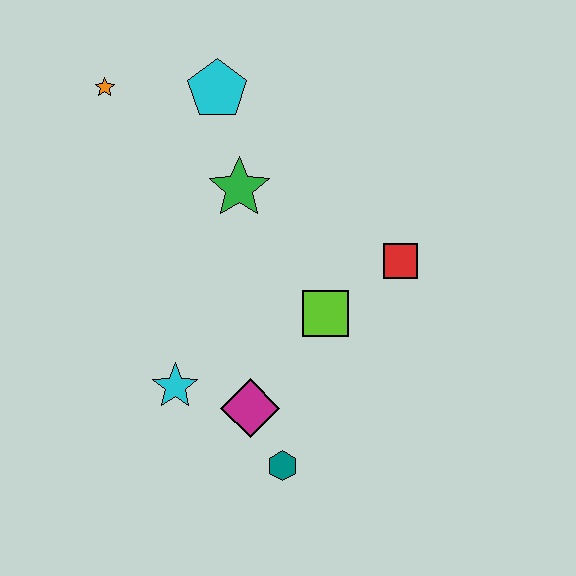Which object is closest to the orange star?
The cyan pentagon is closest to the orange star.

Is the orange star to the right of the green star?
No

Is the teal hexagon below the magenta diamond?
Yes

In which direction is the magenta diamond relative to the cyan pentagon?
The magenta diamond is below the cyan pentagon.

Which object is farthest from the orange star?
The teal hexagon is farthest from the orange star.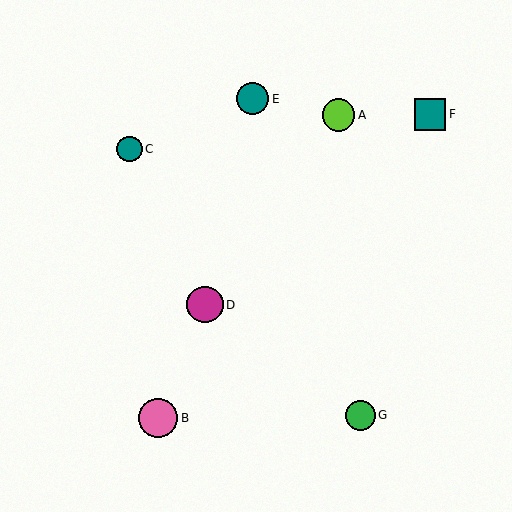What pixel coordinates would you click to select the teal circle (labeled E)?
Click at (253, 99) to select the teal circle E.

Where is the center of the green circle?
The center of the green circle is at (360, 415).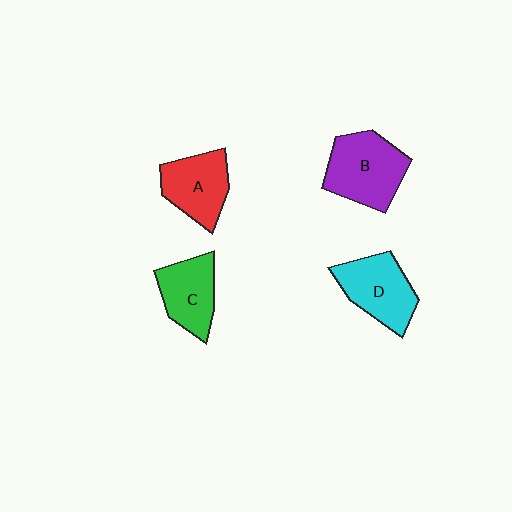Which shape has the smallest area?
Shape C (green).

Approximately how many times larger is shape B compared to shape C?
Approximately 1.3 times.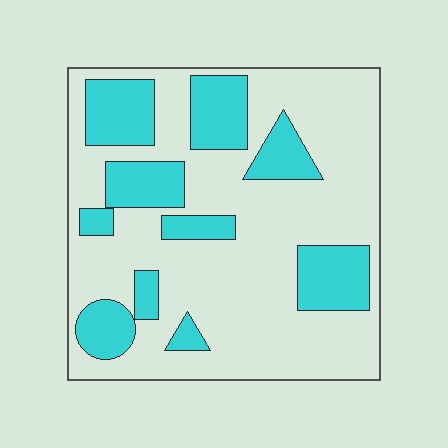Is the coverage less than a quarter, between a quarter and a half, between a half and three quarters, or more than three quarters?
Between a quarter and a half.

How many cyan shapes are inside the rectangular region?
10.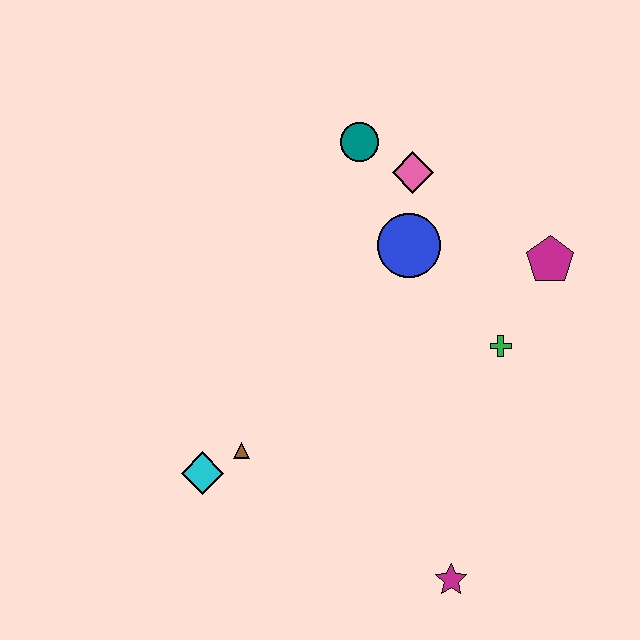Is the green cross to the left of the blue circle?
No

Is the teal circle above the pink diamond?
Yes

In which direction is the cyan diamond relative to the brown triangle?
The cyan diamond is to the left of the brown triangle.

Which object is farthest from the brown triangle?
The magenta pentagon is farthest from the brown triangle.